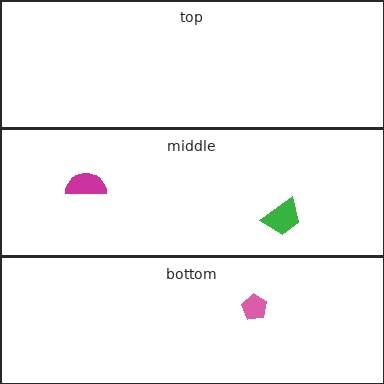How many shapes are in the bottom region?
1.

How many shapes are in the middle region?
2.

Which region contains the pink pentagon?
The bottom region.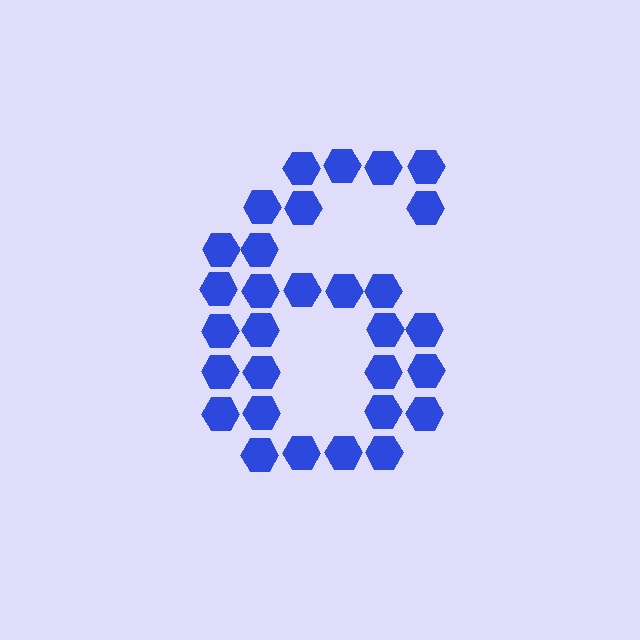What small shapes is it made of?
It is made of small hexagons.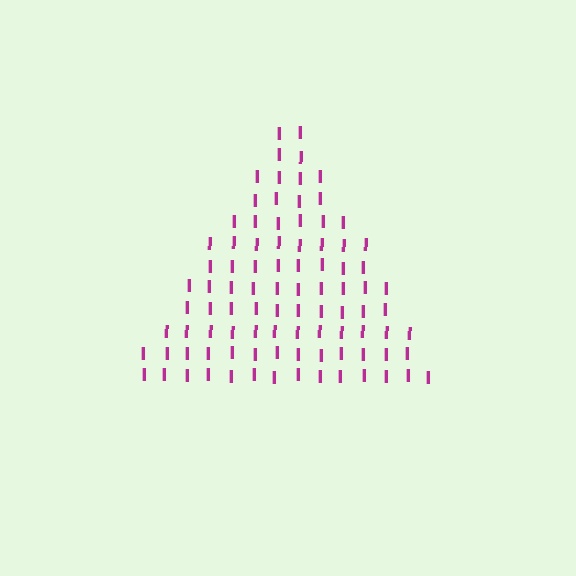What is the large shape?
The large shape is a triangle.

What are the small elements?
The small elements are letter I's.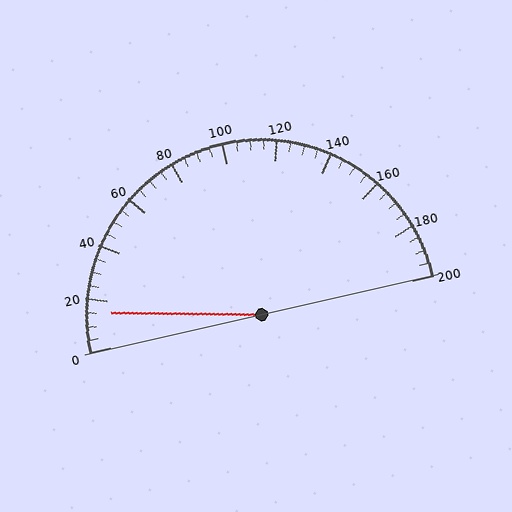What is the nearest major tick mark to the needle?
The nearest major tick mark is 20.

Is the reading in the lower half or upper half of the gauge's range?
The reading is in the lower half of the range (0 to 200).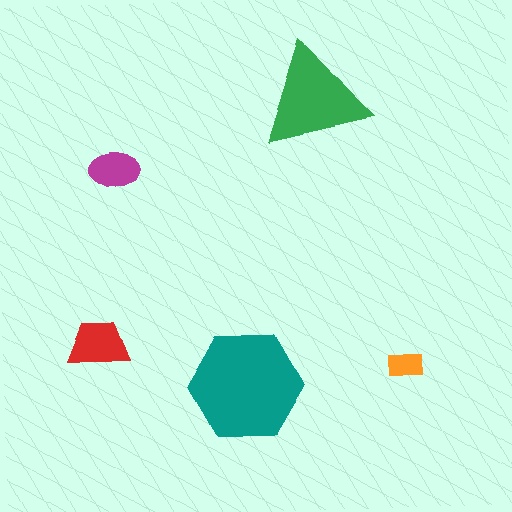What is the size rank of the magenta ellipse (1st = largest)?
4th.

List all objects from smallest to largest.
The orange rectangle, the magenta ellipse, the red trapezoid, the green triangle, the teal hexagon.